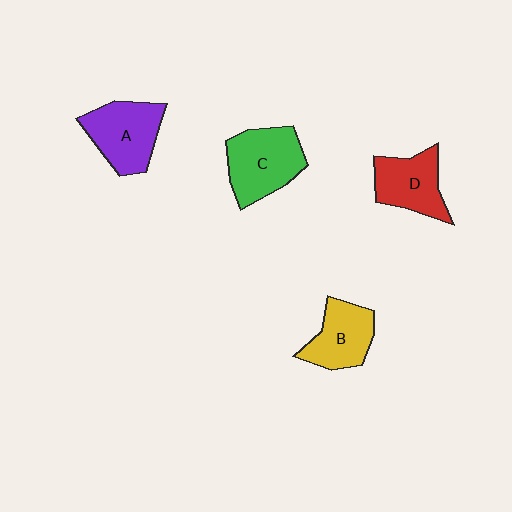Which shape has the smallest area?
Shape B (yellow).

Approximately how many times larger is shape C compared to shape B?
Approximately 1.3 times.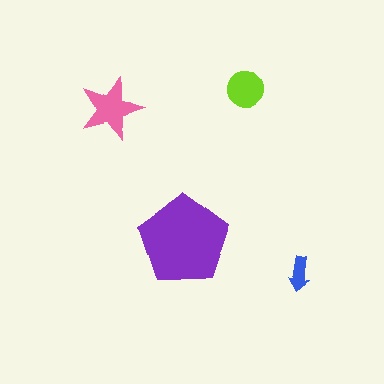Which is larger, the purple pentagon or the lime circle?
The purple pentagon.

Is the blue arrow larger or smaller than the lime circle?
Smaller.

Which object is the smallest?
The blue arrow.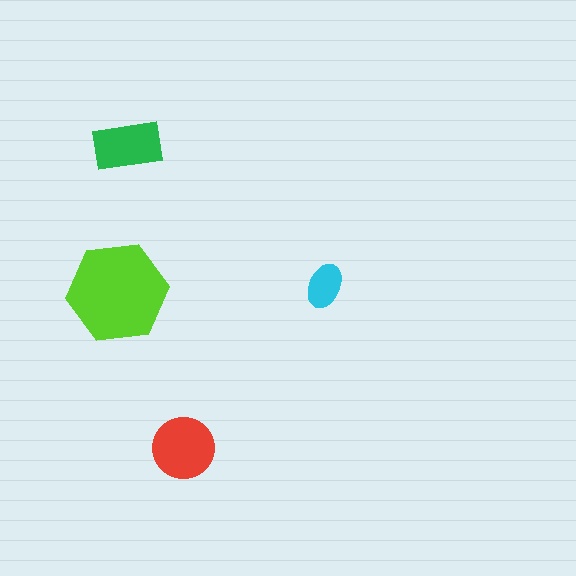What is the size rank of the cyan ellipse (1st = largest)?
4th.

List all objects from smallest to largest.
The cyan ellipse, the green rectangle, the red circle, the lime hexagon.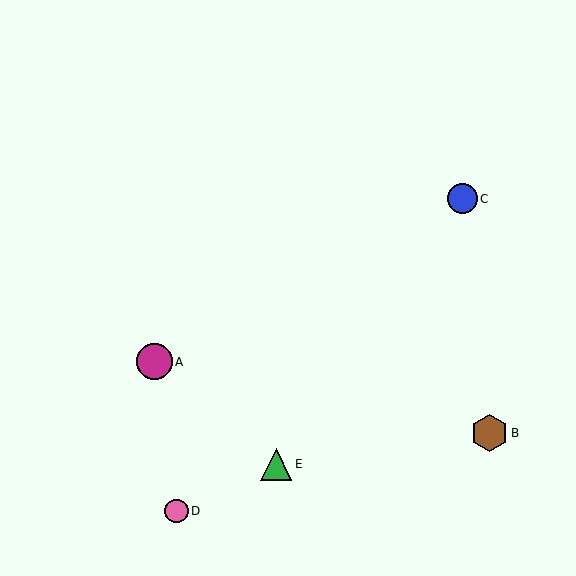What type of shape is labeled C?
Shape C is a blue circle.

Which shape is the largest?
The brown hexagon (labeled B) is the largest.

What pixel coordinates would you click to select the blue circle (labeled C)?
Click at (462, 199) to select the blue circle C.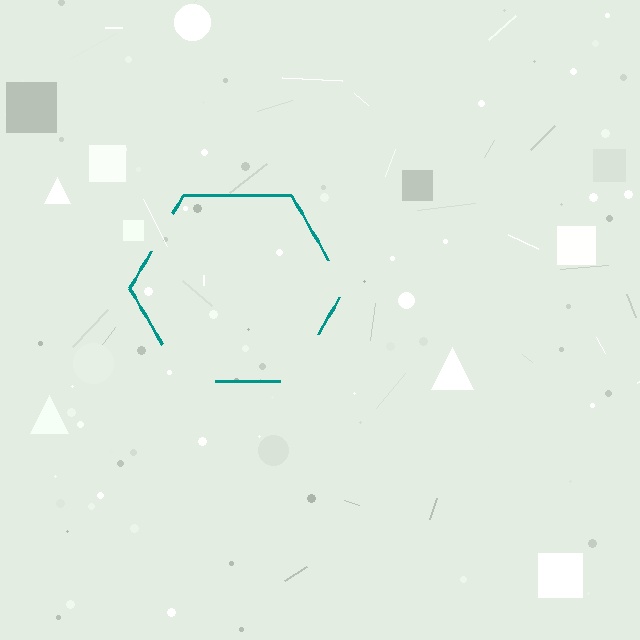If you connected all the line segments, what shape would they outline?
They would outline a hexagon.